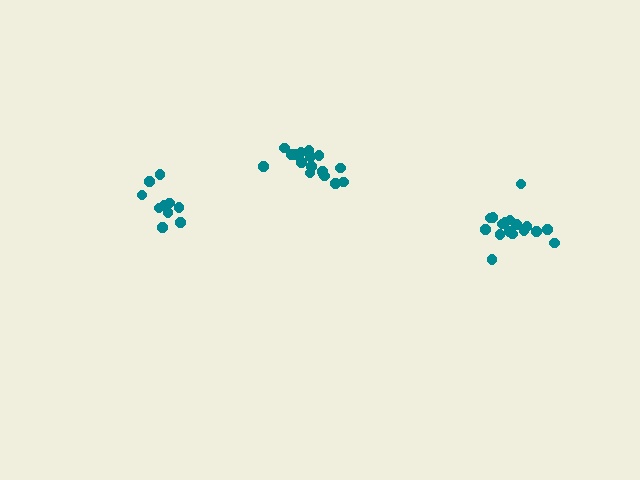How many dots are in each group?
Group 1: 17 dots, Group 2: 11 dots, Group 3: 17 dots (45 total).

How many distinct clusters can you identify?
There are 3 distinct clusters.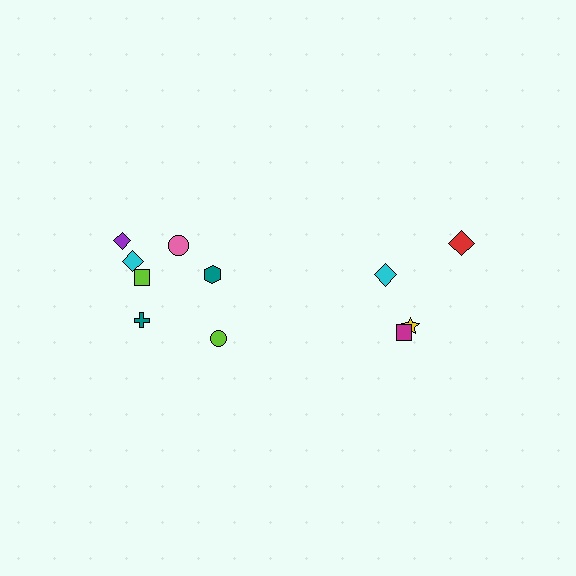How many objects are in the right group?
There are 4 objects.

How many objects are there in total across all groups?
There are 11 objects.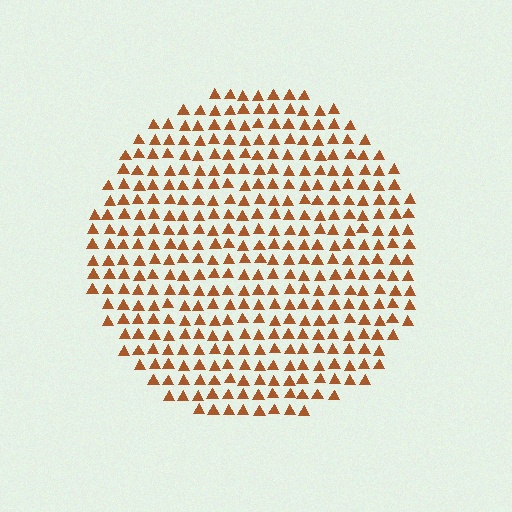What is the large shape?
The large shape is a circle.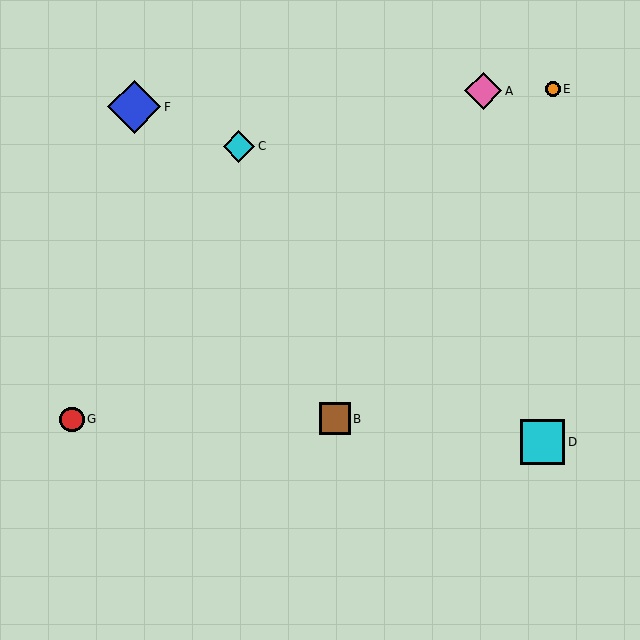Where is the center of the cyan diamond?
The center of the cyan diamond is at (239, 146).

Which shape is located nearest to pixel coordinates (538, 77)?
The orange circle (labeled E) at (553, 89) is nearest to that location.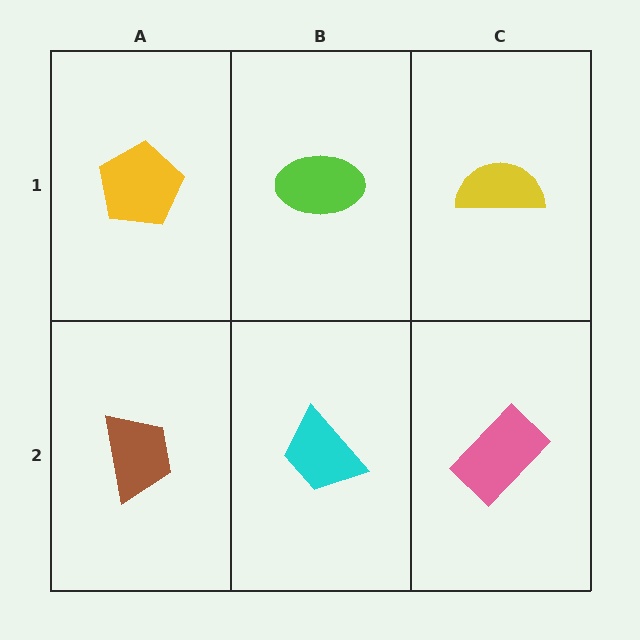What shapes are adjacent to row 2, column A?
A yellow pentagon (row 1, column A), a cyan trapezoid (row 2, column B).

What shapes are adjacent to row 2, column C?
A yellow semicircle (row 1, column C), a cyan trapezoid (row 2, column B).